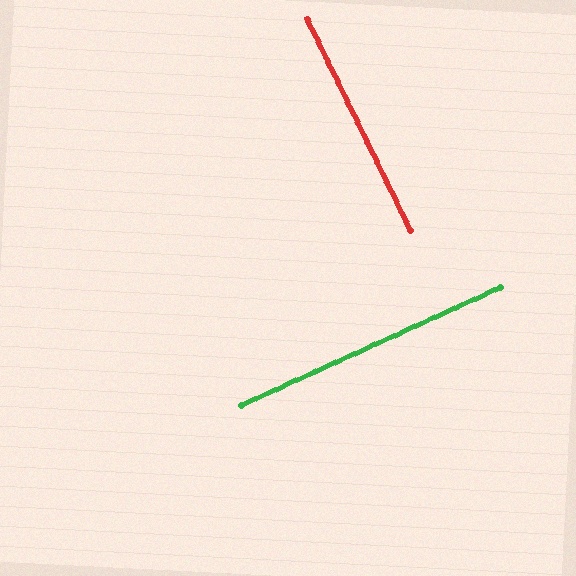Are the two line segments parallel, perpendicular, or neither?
Perpendicular — they meet at approximately 88°.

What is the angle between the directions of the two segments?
Approximately 88 degrees.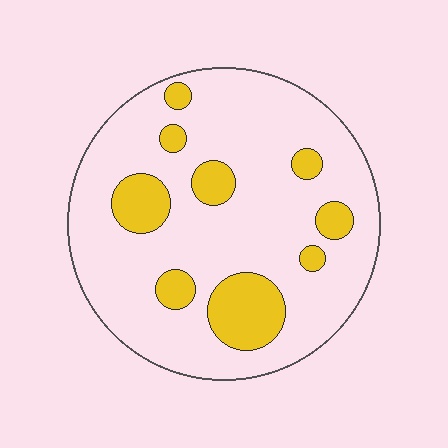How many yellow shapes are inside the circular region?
9.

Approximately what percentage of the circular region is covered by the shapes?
Approximately 20%.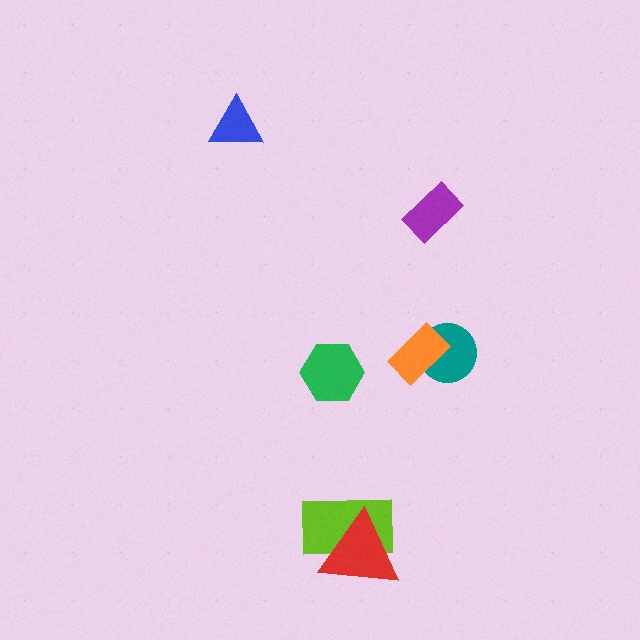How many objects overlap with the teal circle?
1 object overlaps with the teal circle.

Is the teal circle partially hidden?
Yes, it is partially covered by another shape.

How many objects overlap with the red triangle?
1 object overlaps with the red triangle.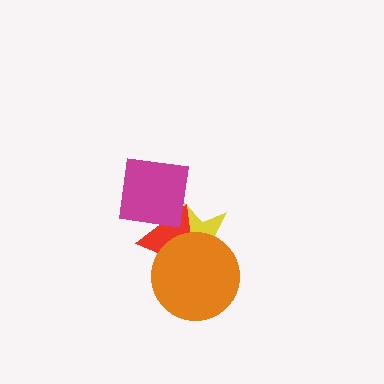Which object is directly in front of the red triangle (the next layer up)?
The magenta square is directly in front of the red triangle.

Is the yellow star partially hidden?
Yes, it is partially covered by another shape.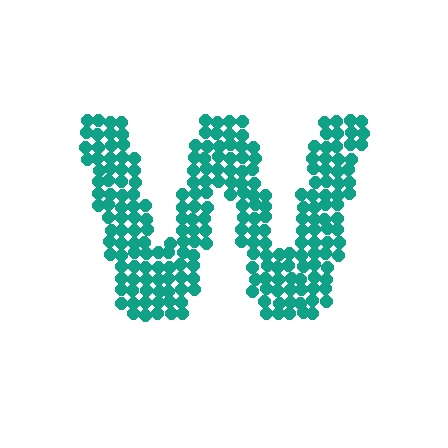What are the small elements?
The small elements are circles.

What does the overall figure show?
The overall figure shows the letter W.